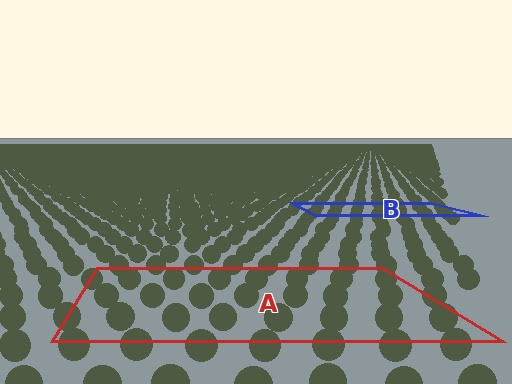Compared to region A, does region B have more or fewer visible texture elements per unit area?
Region B has more texture elements per unit area — they are packed more densely because it is farther away.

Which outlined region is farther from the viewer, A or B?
Region B is farther from the viewer — the texture elements inside it appear smaller and more densely packed.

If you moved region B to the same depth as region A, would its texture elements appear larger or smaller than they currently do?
They would appear larger. At a closer depth, the same texture elements are projected at a bigger on-screen size.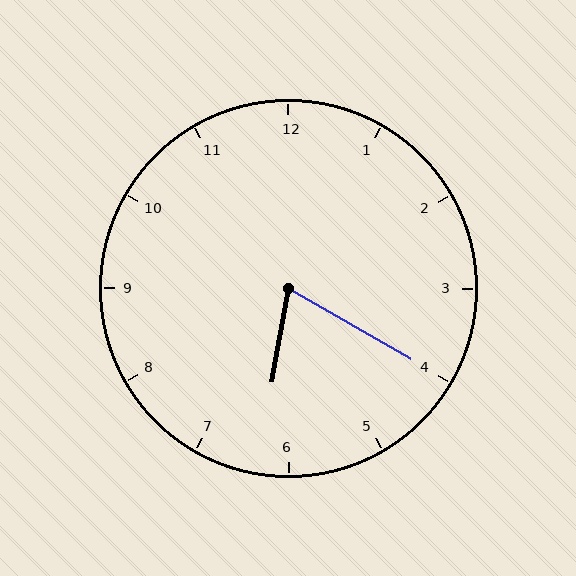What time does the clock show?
6:20.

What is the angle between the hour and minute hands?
Approximately 70 degrees.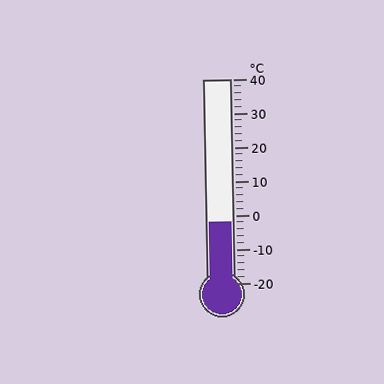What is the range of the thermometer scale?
The thermometer scale ranges from -20°C to 40°C.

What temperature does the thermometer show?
The thermometer shows approximately -2°C.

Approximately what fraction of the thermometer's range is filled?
The thermometer is filled to approximately 30% of its range.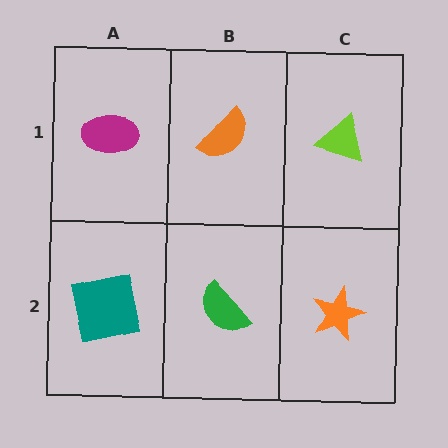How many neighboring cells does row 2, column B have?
3.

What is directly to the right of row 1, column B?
A lime triangle.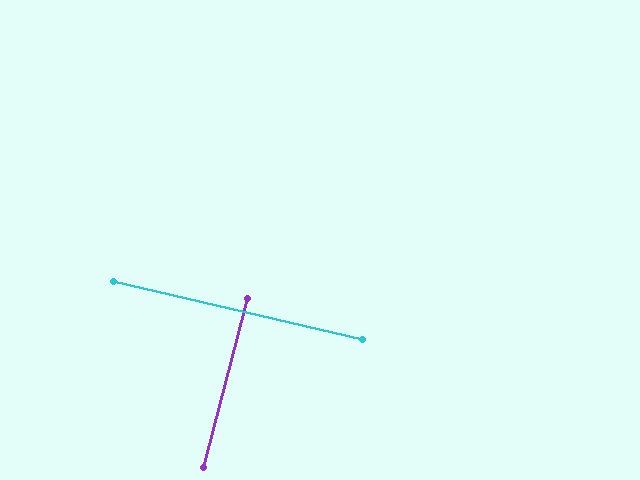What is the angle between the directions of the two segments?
Approximately 89 degrees.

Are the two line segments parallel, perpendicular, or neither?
Perpendicular — they meet at approximately 89°.